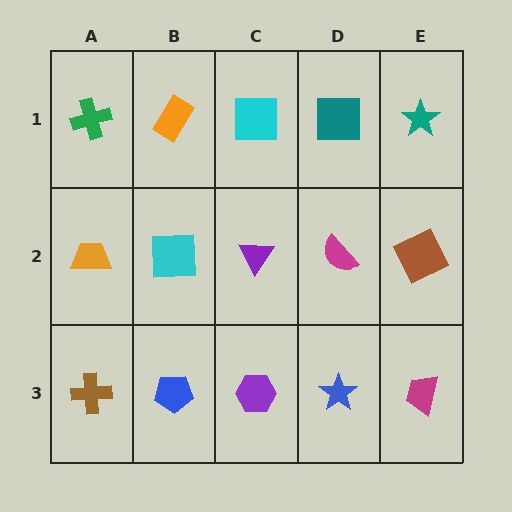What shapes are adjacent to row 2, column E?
A teal star (row 1, column E), a magenta trapezoid (row 3, column E), a magenta semicircle (row 2, column D).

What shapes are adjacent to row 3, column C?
A purple triangle (row 2, column C), a blue pentagon (row 3, column B), a blue star (row 3, column D).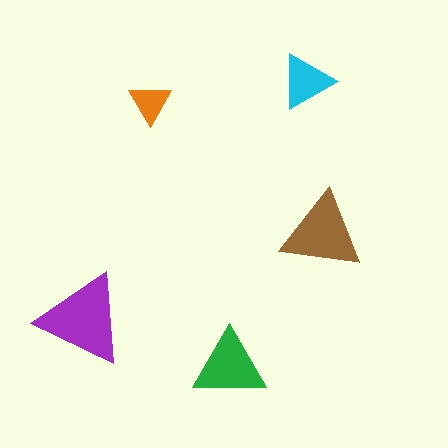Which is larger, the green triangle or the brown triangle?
The brown one.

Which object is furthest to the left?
The purple triangle is leftmost.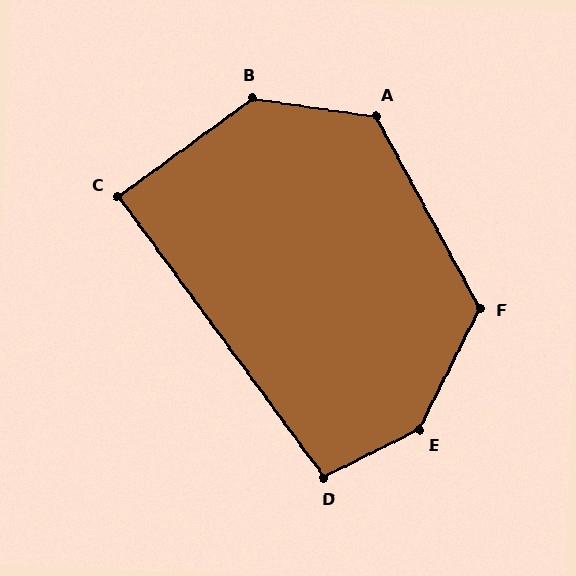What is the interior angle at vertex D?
Approximately 99 degrees (obtuse).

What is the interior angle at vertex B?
Approximately 136 degrees (obtuse).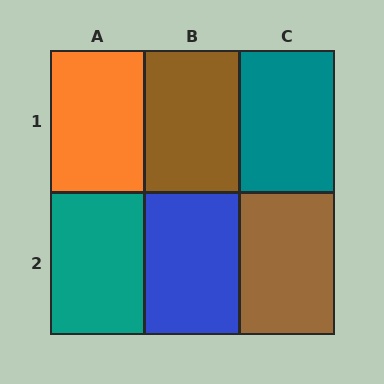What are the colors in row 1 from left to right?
Orange, brown, teal.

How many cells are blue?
1 cell is blue.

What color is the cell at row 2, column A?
Teal.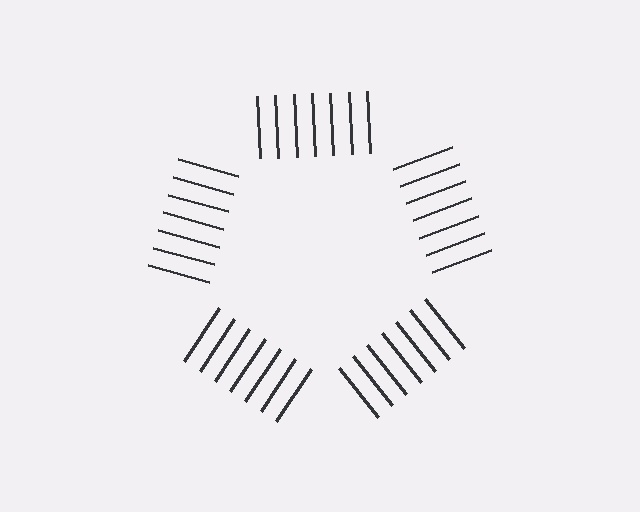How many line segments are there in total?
35 — 7 along each of the 5 edges.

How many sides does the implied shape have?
5 sides — the line-ends trace a pentagon.